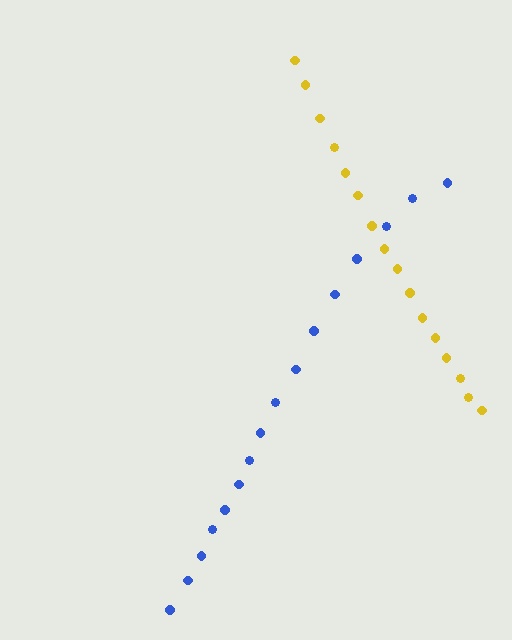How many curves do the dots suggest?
There are 2 distinct paths.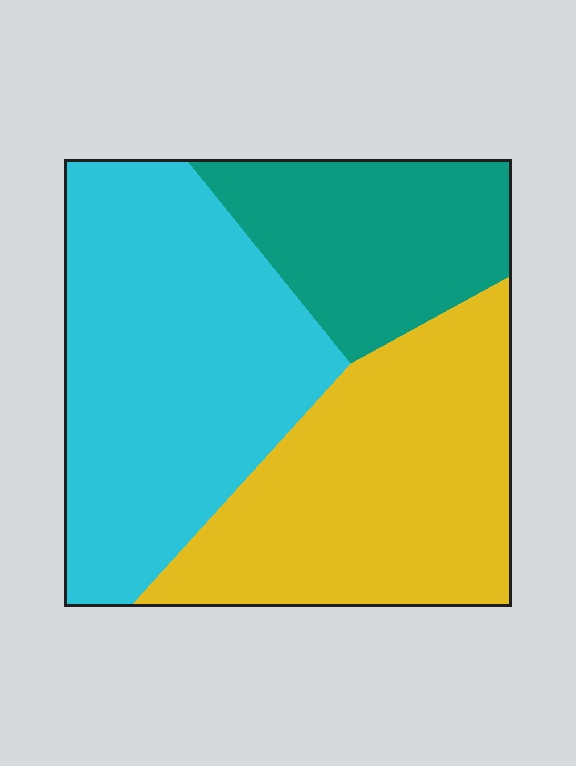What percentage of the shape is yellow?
Yellow covers about 35% of the shape.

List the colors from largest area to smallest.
From largest to smallest: cyan, yellow, teal.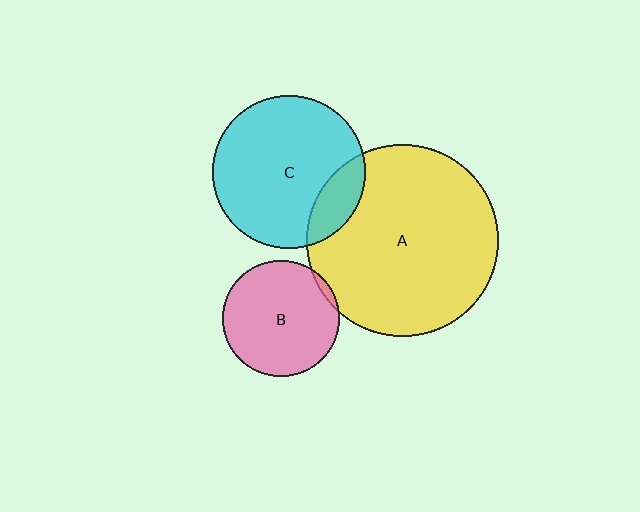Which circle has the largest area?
Circle A (yellow).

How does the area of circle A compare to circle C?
Approximately 1.6 times.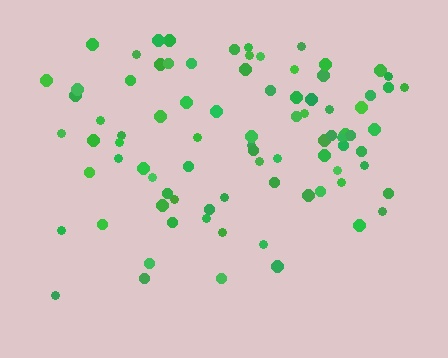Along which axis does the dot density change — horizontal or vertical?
Vertical.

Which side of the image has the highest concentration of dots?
The top.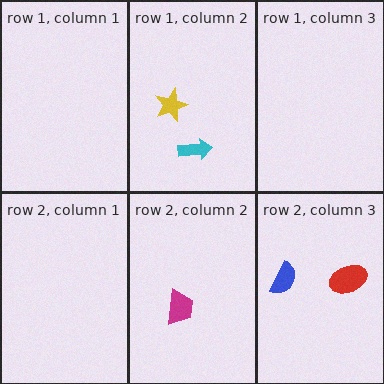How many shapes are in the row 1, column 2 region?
2.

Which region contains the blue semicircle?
The row 2, column 3 region.